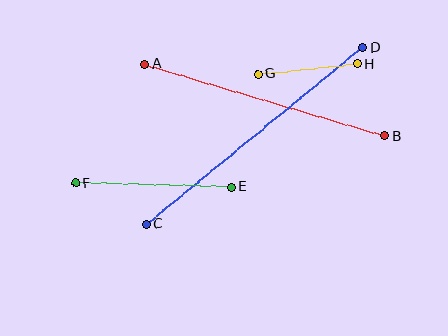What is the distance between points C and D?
The distance is approximately 279 pixels.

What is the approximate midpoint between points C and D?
The midpoint is at approximately (254, 136) pixels.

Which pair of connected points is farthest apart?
Points C and D are farthest apart.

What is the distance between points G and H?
The distance is approximately 100 pixels.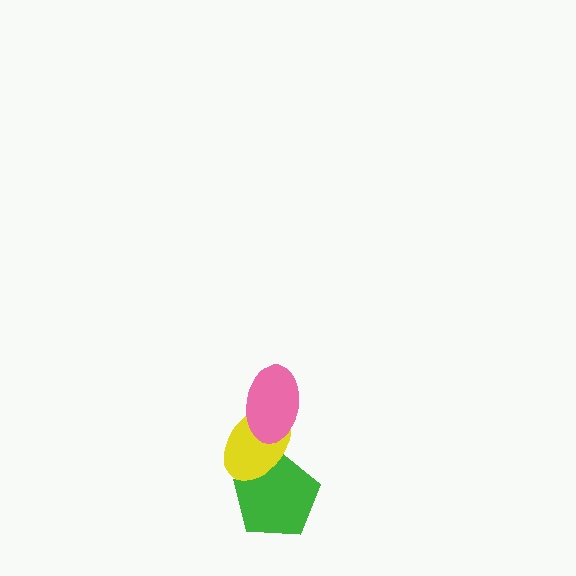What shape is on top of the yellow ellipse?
The pink ellipse is on top of the yellow ellipse.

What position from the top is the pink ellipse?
The pink ellipse is 1st from the top.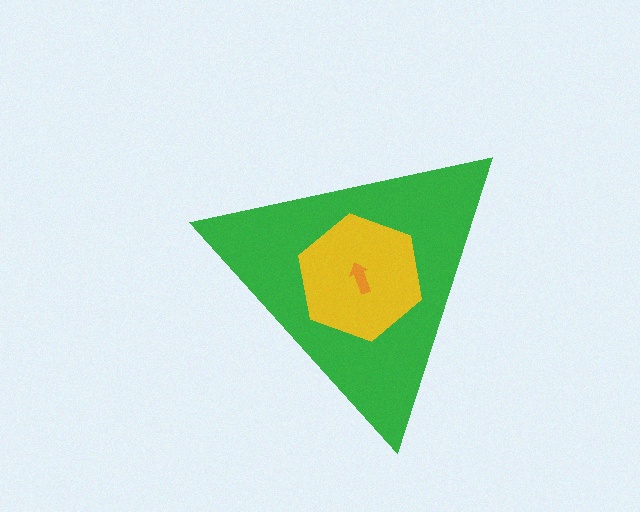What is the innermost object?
The orange arrow.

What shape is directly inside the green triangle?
The yellow hexagon.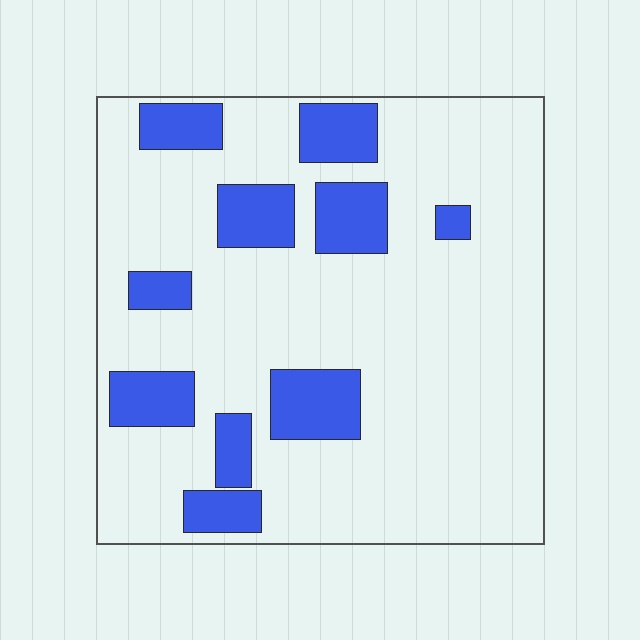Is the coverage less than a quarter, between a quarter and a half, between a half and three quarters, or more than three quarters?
Less than a quarter.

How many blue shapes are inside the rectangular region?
10.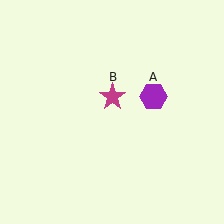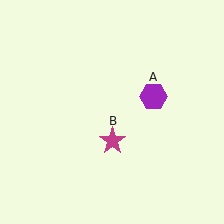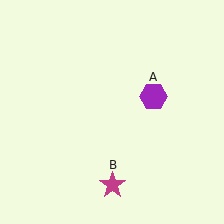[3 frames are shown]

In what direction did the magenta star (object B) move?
The magenta star (object B) moved down.